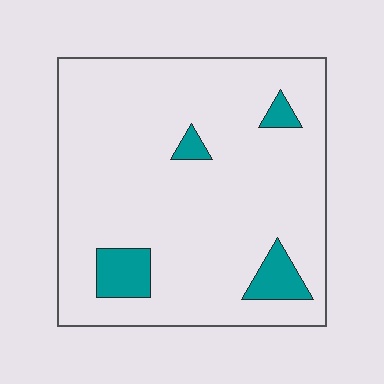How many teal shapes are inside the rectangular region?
4.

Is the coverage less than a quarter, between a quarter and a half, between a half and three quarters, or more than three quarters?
Less than a quarter.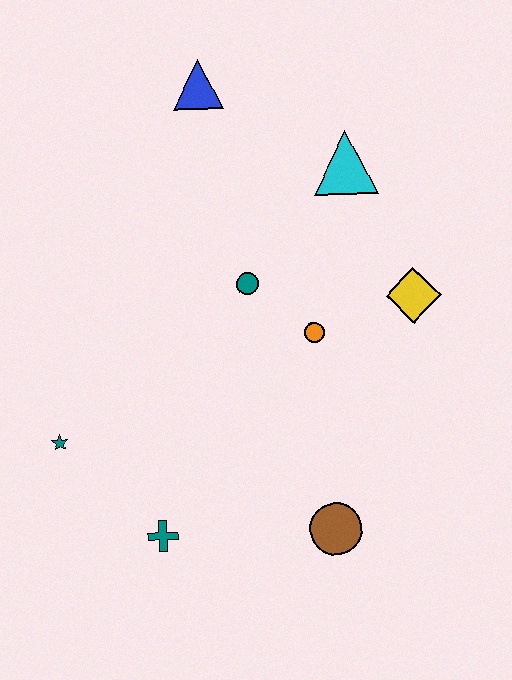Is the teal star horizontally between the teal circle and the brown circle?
No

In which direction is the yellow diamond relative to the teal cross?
The yellow diamond is to the right of the teal cross.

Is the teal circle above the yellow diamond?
Yes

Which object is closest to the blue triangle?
The cyan triangle is closest to the blue triangle.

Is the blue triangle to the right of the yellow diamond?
No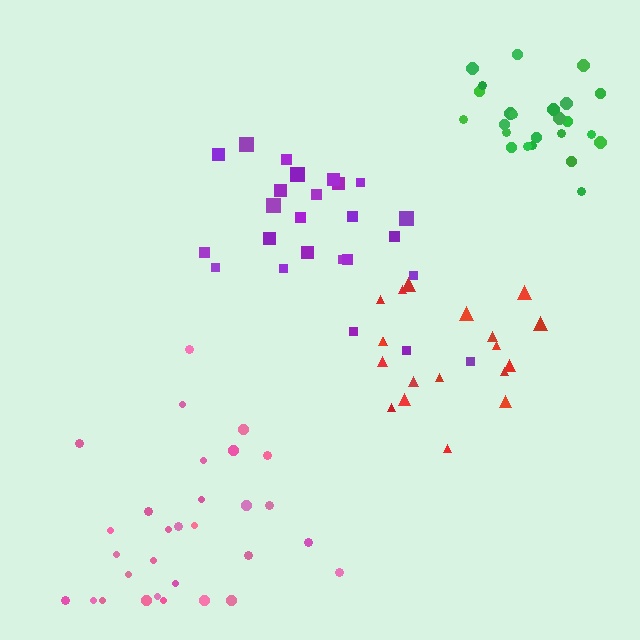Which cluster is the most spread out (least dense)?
Pink.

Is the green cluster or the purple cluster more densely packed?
Green.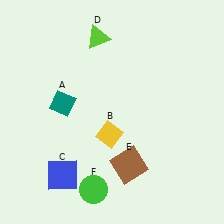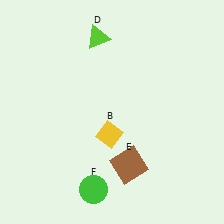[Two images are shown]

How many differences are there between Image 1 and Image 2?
There are 2 differences between the two images.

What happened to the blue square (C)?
The blue square (C) was removed in Image 2. It was in the bottom-left area of Image 1.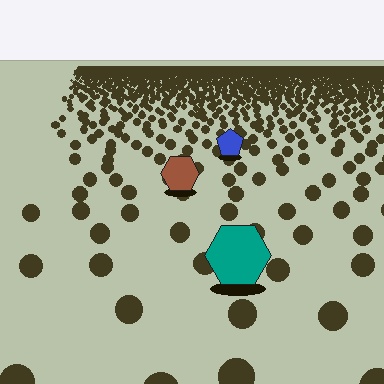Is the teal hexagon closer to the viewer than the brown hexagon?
Yes. The teal hexagon is closer — you can tell from the texture gradient: the ground texture is coarser near it.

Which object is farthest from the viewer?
The blue pentagon is farthest from the viewer. It appears smaller and the ground texture around it is denser.